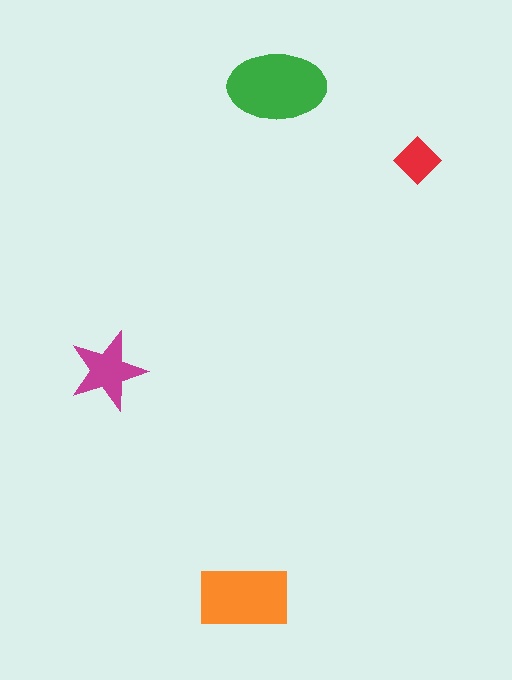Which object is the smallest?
The red diamond.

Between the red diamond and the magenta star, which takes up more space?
The magenta star.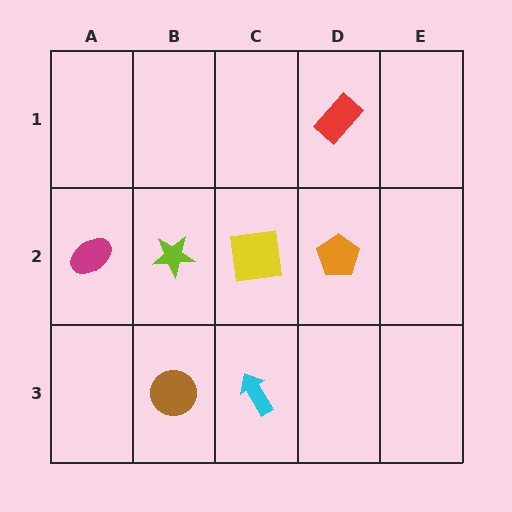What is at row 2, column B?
A lime star.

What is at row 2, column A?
A magenta ellipse.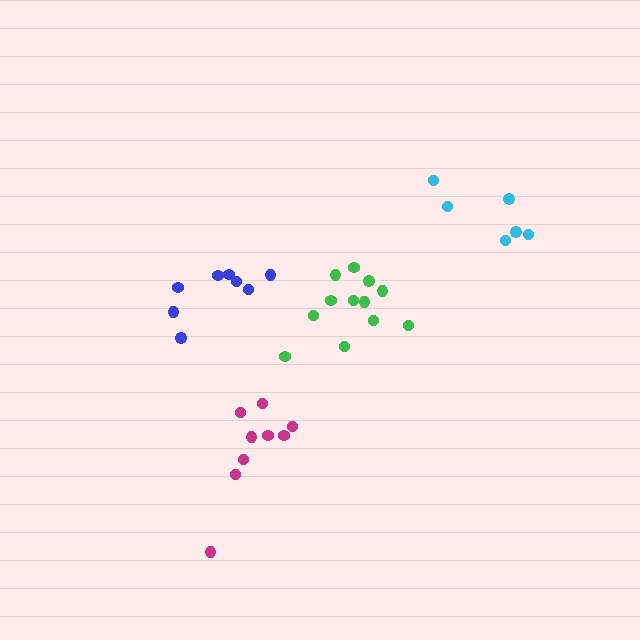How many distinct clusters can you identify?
There are 4 distinct clusters.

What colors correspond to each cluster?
The clusters are colored: green, blue, magenta, cyan.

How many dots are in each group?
Group 1: 12 dots, Group 2: 8 dots, Group 3: 9 dots, Group 4: 6 dots (35 total).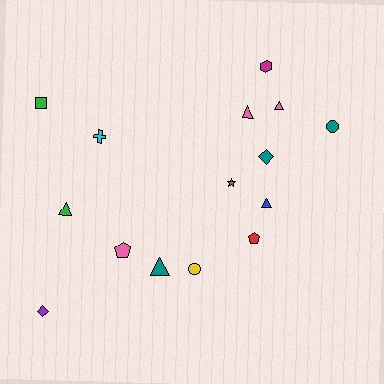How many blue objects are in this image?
There is 1 blue object.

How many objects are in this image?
There are 15 objects.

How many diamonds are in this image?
There are 2 diamonds.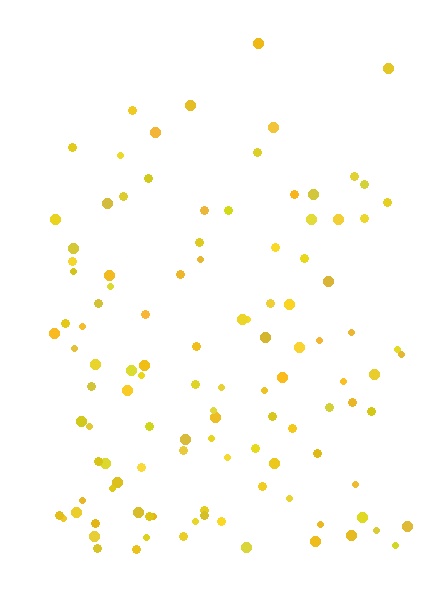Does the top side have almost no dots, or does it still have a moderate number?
Still a moderate number, just noticeably fewer than the bottom.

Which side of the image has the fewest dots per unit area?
The top.